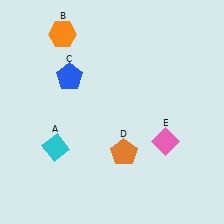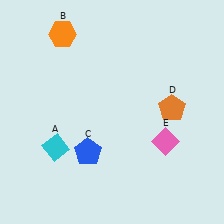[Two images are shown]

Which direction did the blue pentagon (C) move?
The blue pentagon (C) moved down.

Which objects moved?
The objects that moved are: the blue pentagon (C), the orange pentagon (D).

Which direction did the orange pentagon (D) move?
The orange pentagon (D) moved right.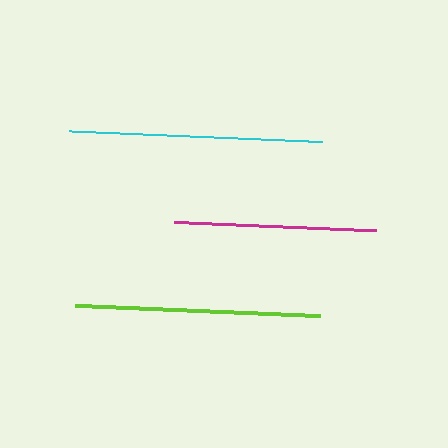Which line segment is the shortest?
The magenta line is the shortest at approximately 202 pixels.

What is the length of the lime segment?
The lime segment is approximately 245 pixels long.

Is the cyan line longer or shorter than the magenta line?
The cyan line is longer than the magenta line.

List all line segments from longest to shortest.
From longest to shortest: cyan, lime, magenta.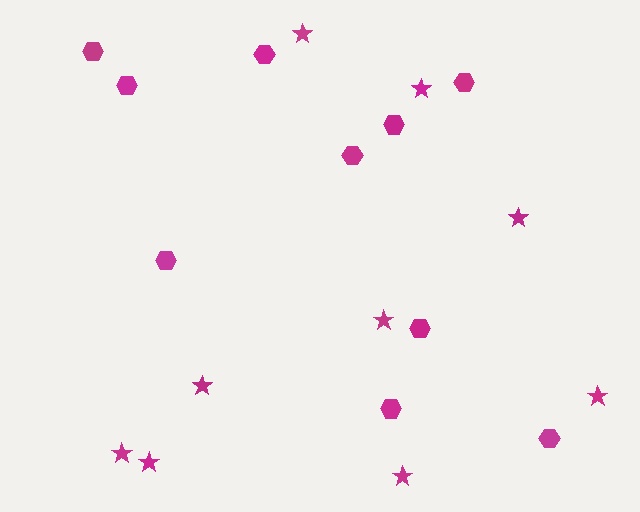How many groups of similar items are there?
There are 2 groups: one group of stars (9) and one group of hexagons (10).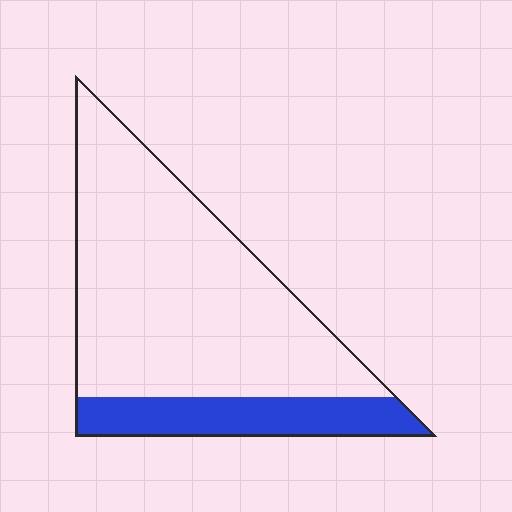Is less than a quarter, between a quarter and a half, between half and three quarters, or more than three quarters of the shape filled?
Less than a quarter.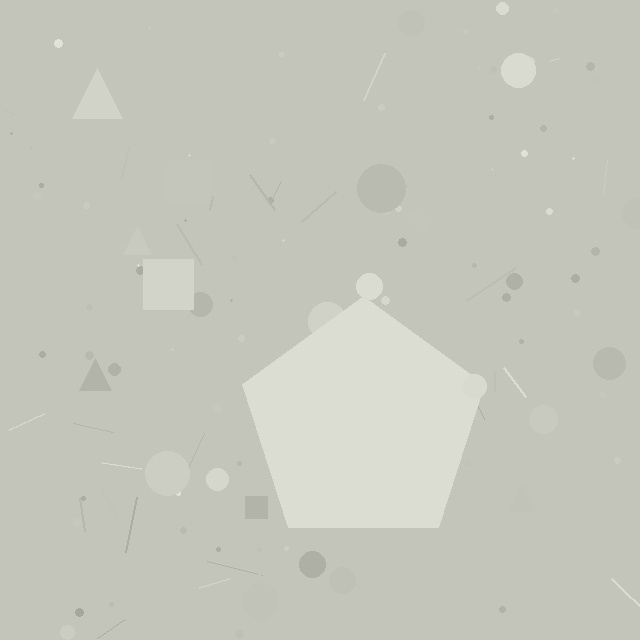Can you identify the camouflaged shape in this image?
The camouflaged shape is a pentagon.